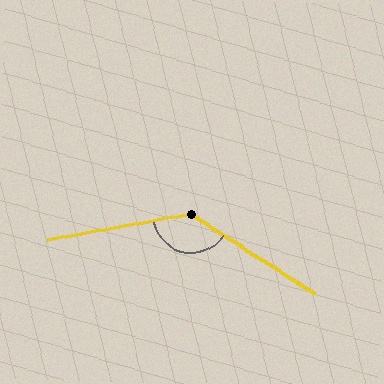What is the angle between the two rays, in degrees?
Approximately 137 degrees.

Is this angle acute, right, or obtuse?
It is obtuse.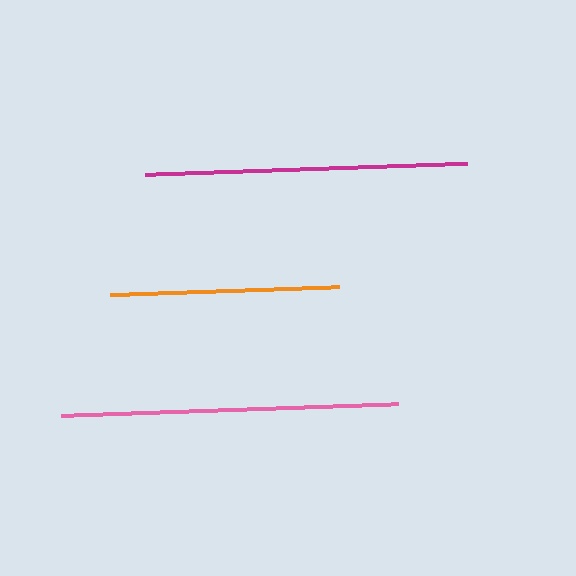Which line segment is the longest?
The pink line is the longest at approximately 337 pixels.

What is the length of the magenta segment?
The magenta segment is approximately 323 pixels long.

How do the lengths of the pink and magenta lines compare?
The pink and magenta lines are approximately the same length.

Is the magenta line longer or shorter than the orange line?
The magenta line is longer than the orange line.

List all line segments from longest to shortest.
From longest to shortest: pink, magenta, orange.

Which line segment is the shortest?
The orange line is the shortest at approximately 228 pixels.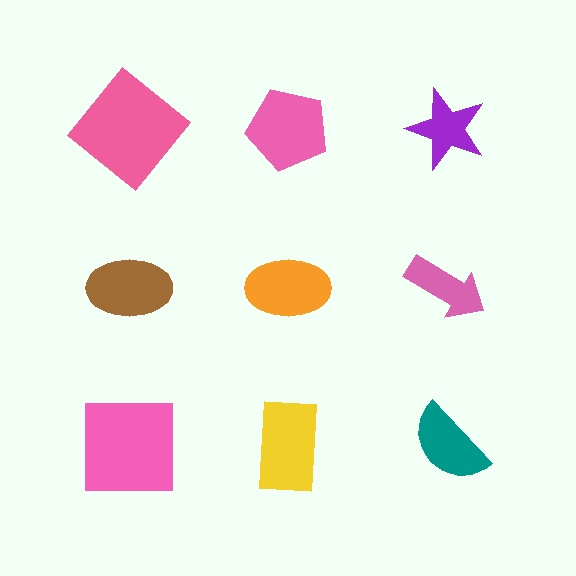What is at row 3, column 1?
A pink square.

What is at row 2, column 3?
A pink arrow.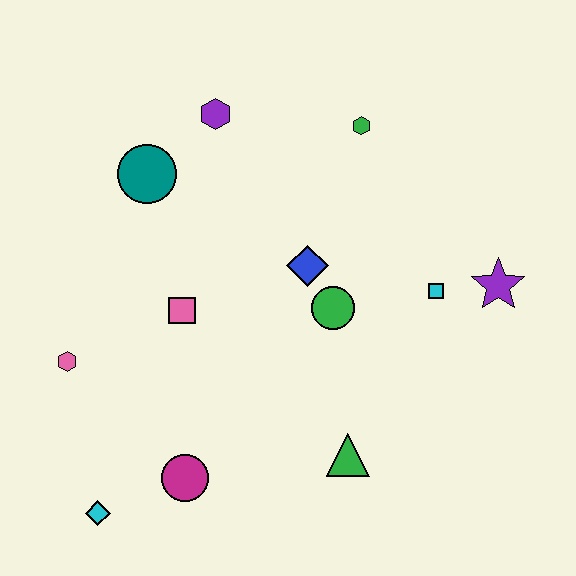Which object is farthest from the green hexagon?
The cyan diamond is farthest from the green hexagon.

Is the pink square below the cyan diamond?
No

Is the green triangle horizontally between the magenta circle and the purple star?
Yes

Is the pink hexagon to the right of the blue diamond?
No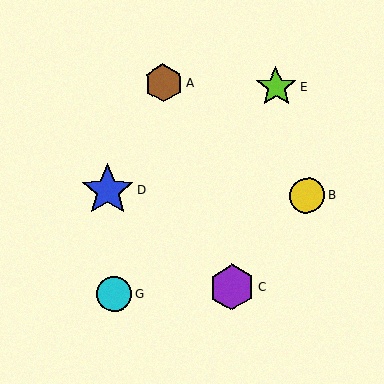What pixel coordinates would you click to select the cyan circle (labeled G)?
Click at (115, 294) to select the cyan circle G.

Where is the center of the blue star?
The center of the blue star is at (108, 190).